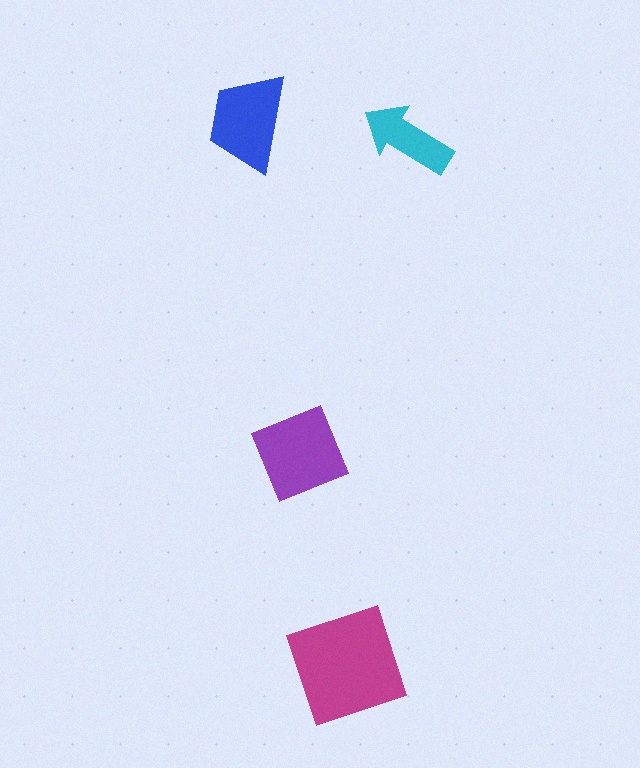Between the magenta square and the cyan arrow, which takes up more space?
The magenta square.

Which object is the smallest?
The cyan arrow.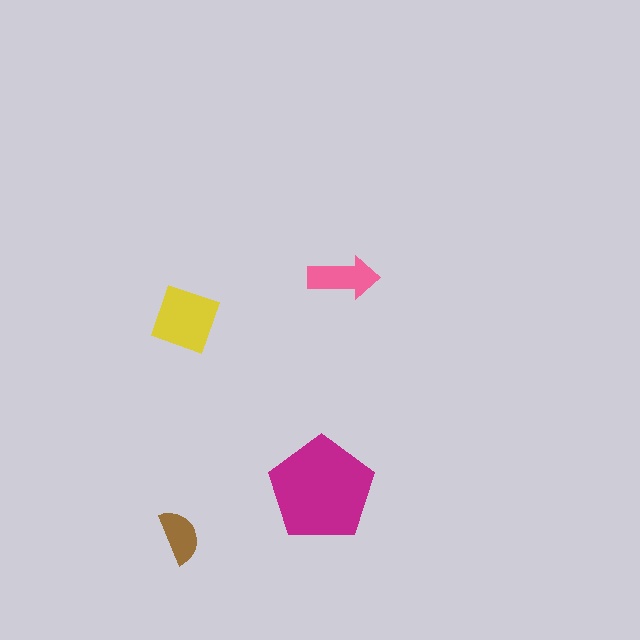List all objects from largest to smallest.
The magenta pentagon, the yellow diamond, the pink arrow, the brown semicircle.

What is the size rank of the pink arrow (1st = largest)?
3rd.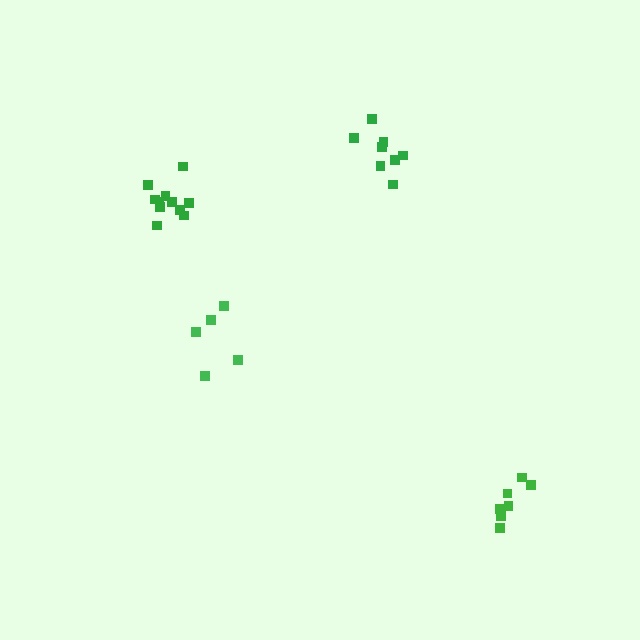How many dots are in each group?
Group 1: 7 dots, Group 2: 11 dots, Group 3: 8 dots, Group 4: 5 dots (31 total).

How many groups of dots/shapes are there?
There are 4 groups.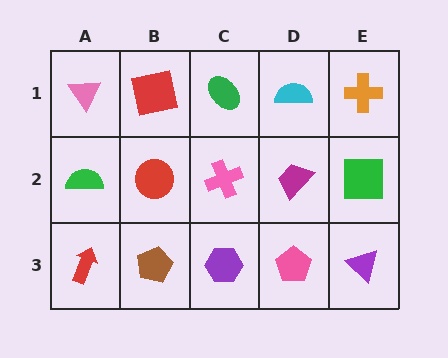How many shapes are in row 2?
5 shapes.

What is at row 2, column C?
A pink cross.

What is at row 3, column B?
A brown pentagon.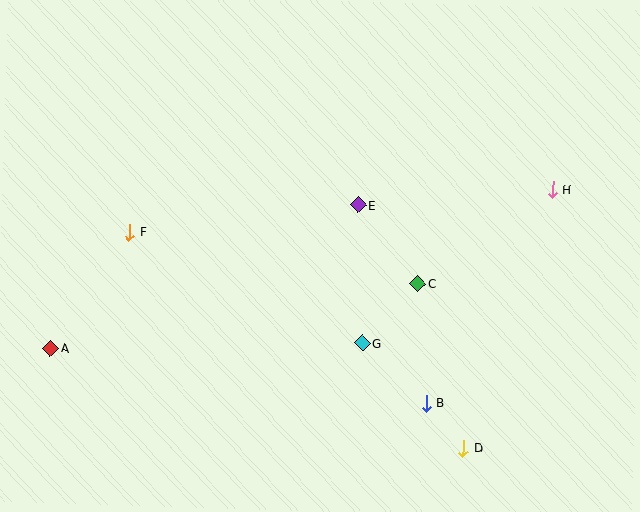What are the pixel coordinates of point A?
Point A is at (51, 348).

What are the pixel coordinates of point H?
Point H is at (553, 190).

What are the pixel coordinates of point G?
Point G is at (363, 343).